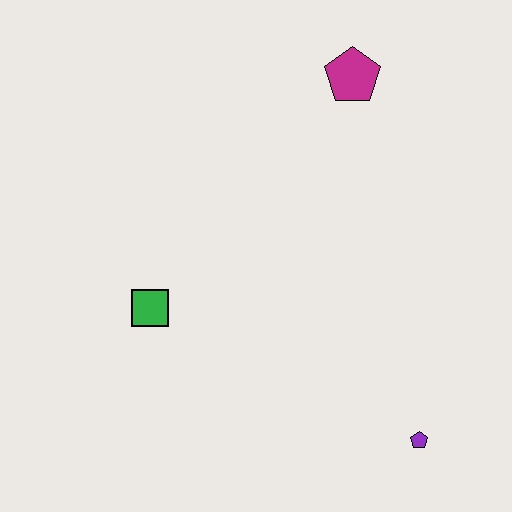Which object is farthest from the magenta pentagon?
The purple pentagon is farthest from the magenta pentagon.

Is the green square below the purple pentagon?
No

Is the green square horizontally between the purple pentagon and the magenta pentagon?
No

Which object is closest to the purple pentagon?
The green square is closest to the purple pentagon.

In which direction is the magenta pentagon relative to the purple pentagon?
The magenta pentagon is above the purple pentagon.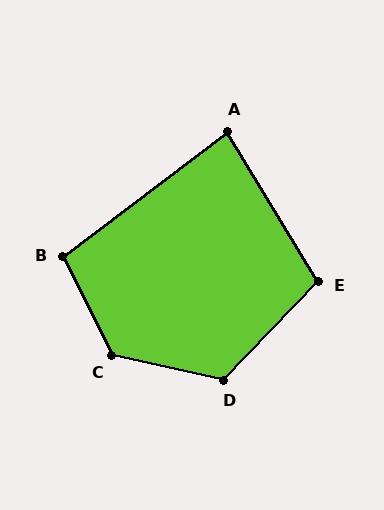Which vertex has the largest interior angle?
C, at approximately 128 degrees.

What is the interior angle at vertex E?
Approximately 105 degrees (obtuse).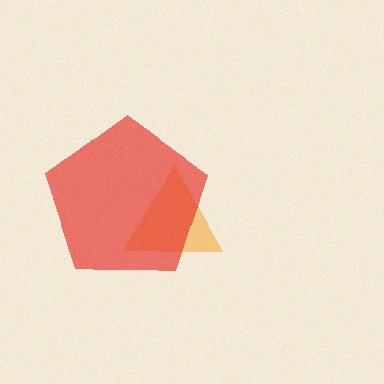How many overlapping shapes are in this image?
There are 2 overlapping shapes in the image.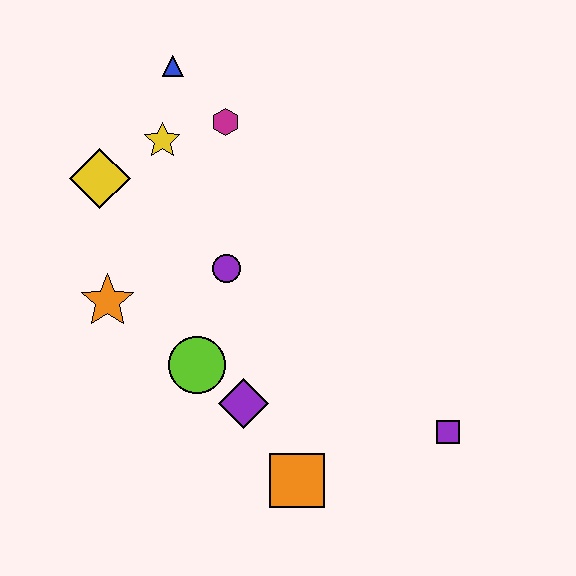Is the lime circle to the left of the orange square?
Yes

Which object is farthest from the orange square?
The blue triangle is farthest from the orange square.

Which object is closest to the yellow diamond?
The yellow star is closest to the yellow diamond.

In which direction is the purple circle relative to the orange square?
The purple circle is above the orange square.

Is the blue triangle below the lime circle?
No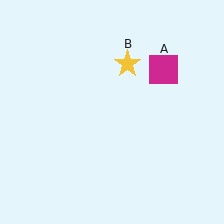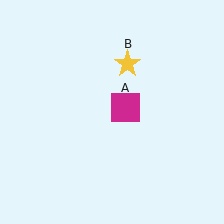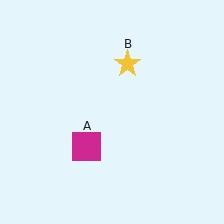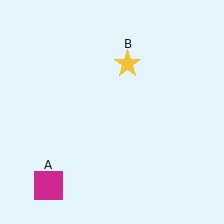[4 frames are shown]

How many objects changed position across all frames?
1 object changed position: magenta square (object A).